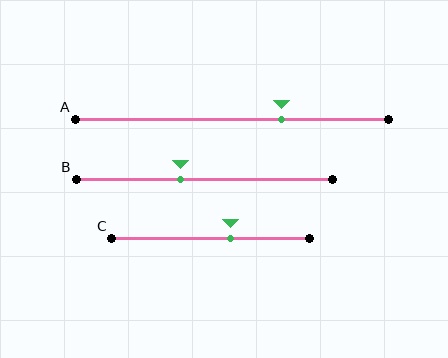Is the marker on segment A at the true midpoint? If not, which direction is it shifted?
No, the marker on segment A is shifted to the right by about 16% of the segment length.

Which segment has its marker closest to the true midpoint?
Segment B has its marker closest to the true midpoint.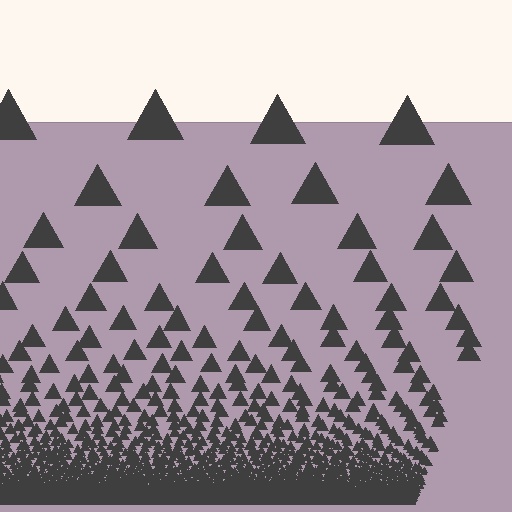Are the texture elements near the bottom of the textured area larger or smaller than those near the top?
Smaller. The gradient is inverted — elements near the bottom are smaller and denser.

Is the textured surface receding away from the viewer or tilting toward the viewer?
The surface appears to tilt toward the viewer. Texture elements get larger and sparser toward the top.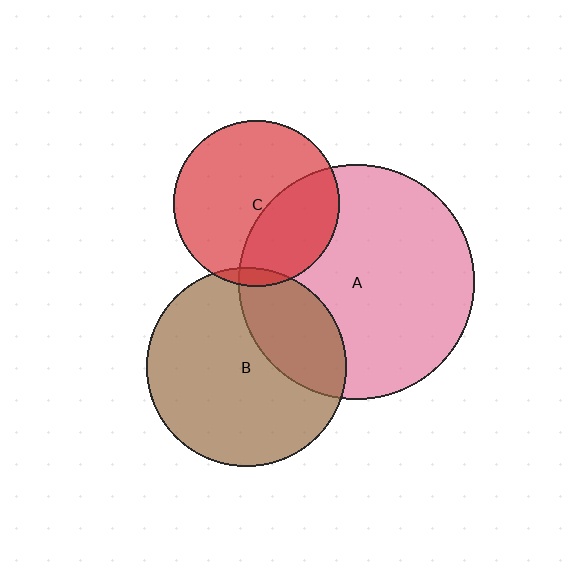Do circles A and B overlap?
Yes.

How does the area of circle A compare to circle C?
Approximately 2.0 times.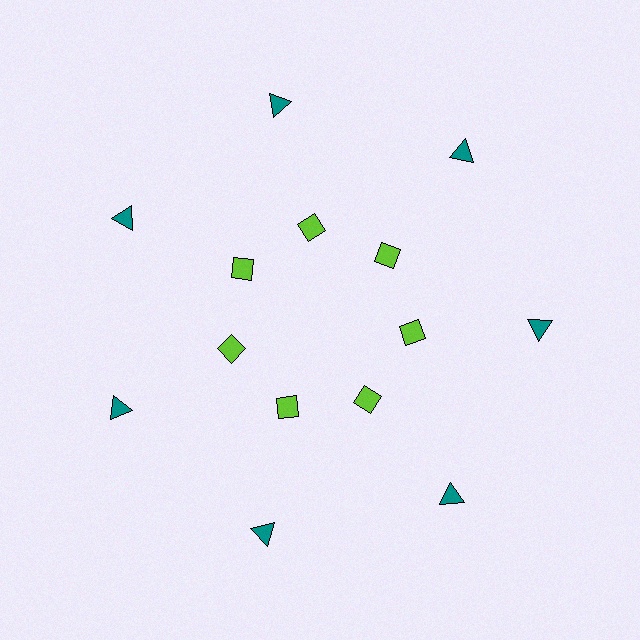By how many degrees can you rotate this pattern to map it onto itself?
The pattern maps onto itself every 51 degrees of rotation.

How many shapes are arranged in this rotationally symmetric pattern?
There are 14 shapes, arranged in 7 groups of 2.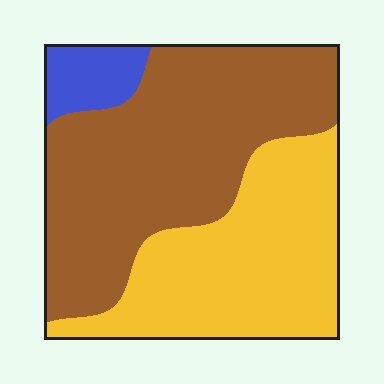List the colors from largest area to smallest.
From largest to smallest: brown, yellow, blue.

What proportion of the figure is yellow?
Yellow takes up about two fifths (2/5) of the figure.